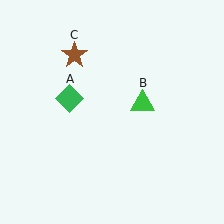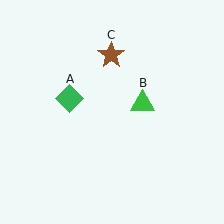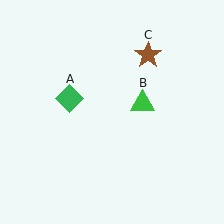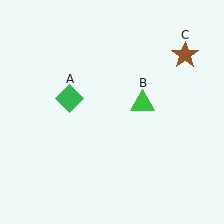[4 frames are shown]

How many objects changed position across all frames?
1 object changed position: brown star (object C).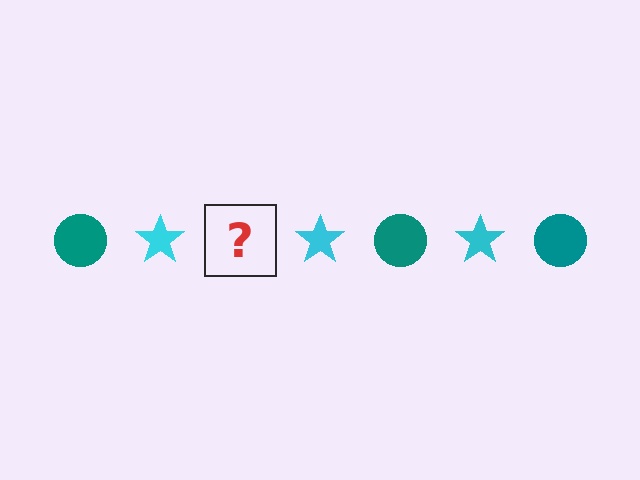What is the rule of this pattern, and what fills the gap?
The rule is that the pattern alternates between teal circle and cyan star. The gap should be filled with a teal circle.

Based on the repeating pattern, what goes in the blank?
The blank should be a teal circle.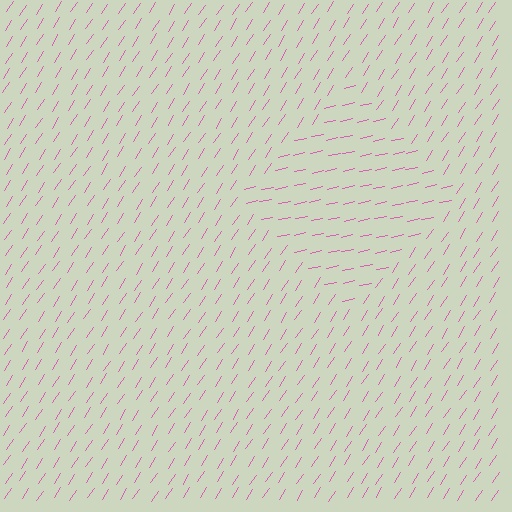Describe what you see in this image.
The image is filled with small pink line segments. A diamond region in the image has lines oriented differently from the surrounding lines, creating a visible texture boundary.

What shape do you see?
I see a diamond.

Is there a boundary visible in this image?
Yes, there is a texture boundary formed by a change in line orientation.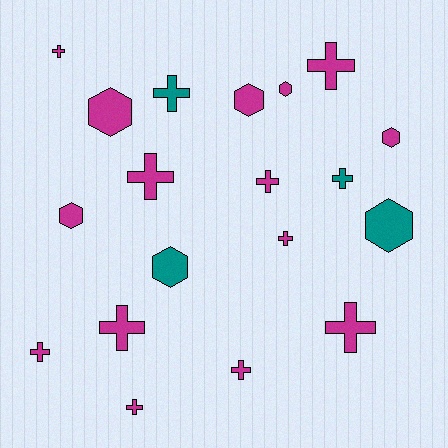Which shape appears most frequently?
Cross, with 12 objects.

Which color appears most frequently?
Magenta, with 15 objects.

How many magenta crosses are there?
There are 10 magenta crosses.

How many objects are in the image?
There are 19 objects.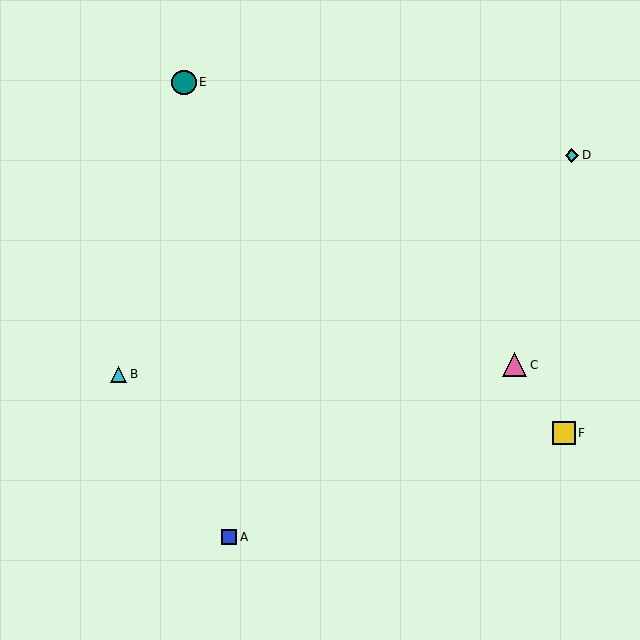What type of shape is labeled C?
Shape C is a pink triangle.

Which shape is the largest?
The teal circle (labeled E) is the largest.